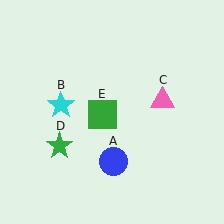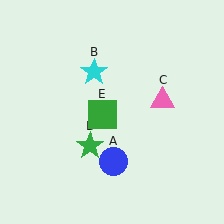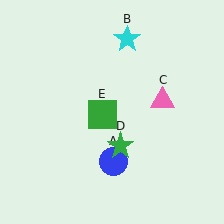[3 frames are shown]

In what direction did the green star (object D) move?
The green star (object D) moved right.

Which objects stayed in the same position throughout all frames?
Blue circle (object A) and pink triangle (object C) and green square (object E) remained stationary.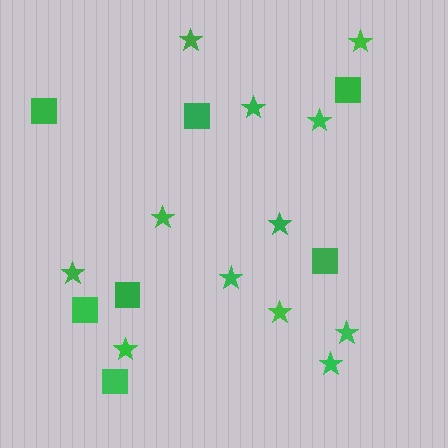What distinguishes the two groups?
There are 2 groups: one group of squares (7) and one group of stars (12).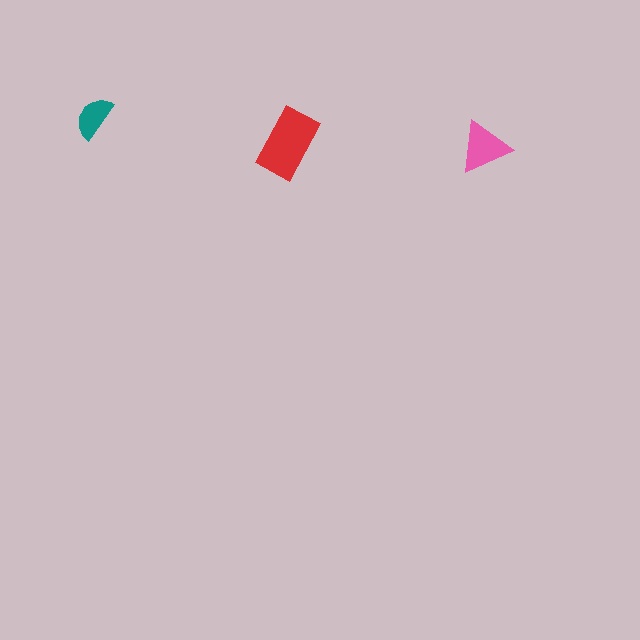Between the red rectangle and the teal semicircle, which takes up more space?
The red rectangle.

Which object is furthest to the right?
The pink triangle is rightmost.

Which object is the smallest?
The teal semicircle.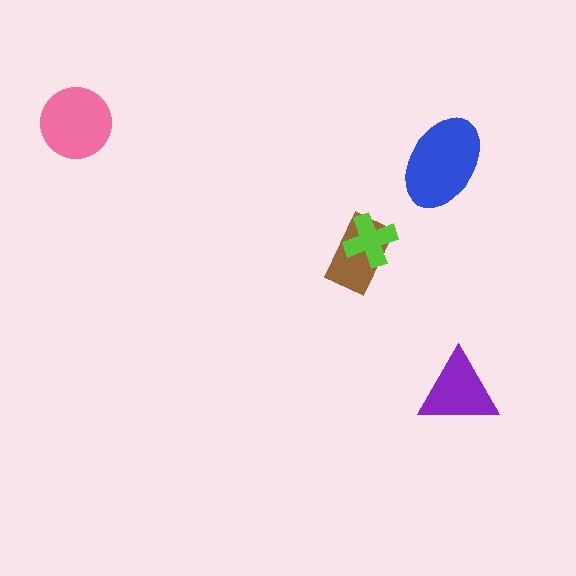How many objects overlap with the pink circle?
0 objects overlap with the pink circle.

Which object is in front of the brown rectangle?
The lime cross is in front of the brown rectangle.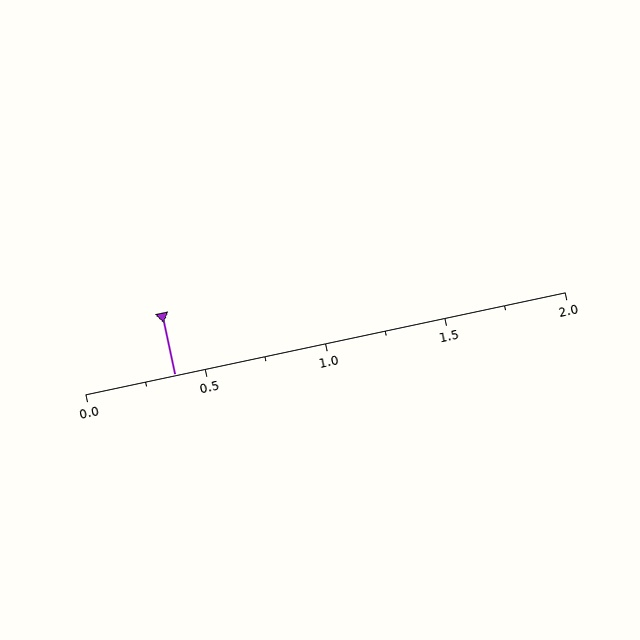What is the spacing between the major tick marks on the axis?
The major ticks are spaced 0.5 apart.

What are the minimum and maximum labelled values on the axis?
The axis runs from 0.0 to 2.0.